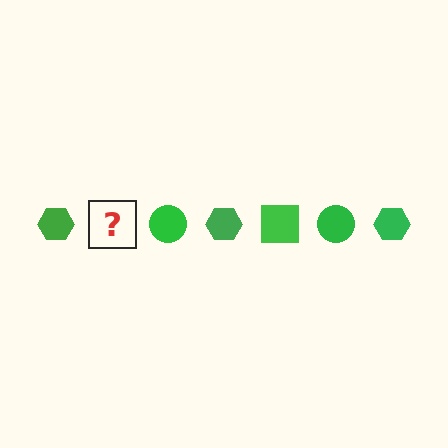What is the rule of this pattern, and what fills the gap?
The rule is that the pattern cycles through hexagon, square, circle shapes in green. The gap should be filled with a green square.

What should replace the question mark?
The question mark should be replaced with a green square.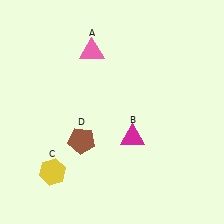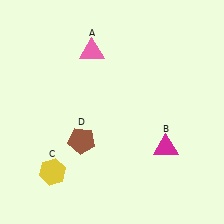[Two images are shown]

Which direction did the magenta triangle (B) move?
The magenta triangle (B) moved right.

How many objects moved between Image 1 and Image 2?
1 object moved between the two images.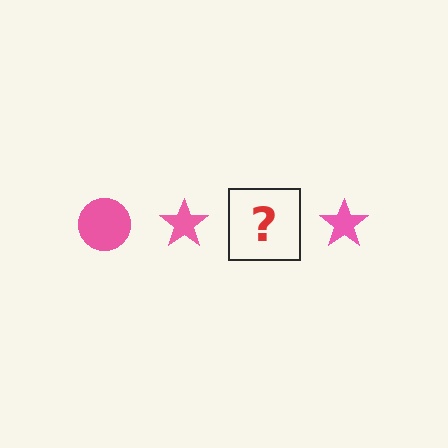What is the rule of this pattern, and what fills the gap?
The rule is that the pattern cycles through circle, star shapes in pink. The gap should be filled with a pink circle.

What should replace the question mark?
The question mark should be replaced with a pink circle.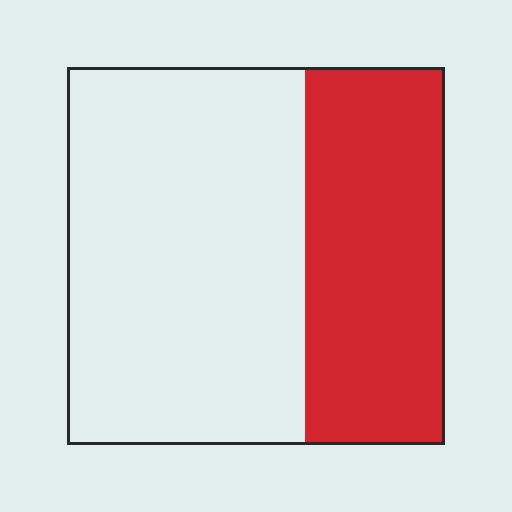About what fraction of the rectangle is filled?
About three eighths (3/8).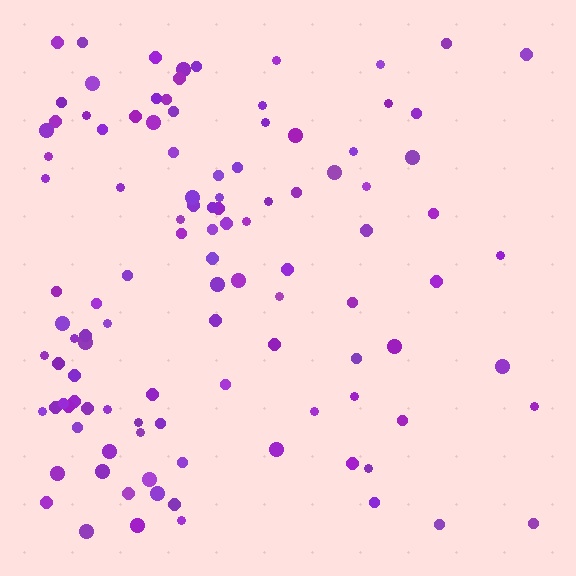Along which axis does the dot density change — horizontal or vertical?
Horizontal.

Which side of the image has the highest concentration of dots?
The left.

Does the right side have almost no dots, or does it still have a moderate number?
Still a moderate number, just noticeably fewer than the left.